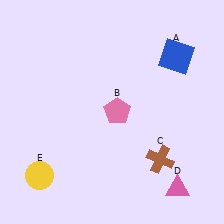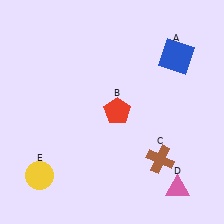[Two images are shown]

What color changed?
The pentagon (B) changed from pink in Image 1 to red in Image 2.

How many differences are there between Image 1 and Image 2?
There is 1 difference between the two images.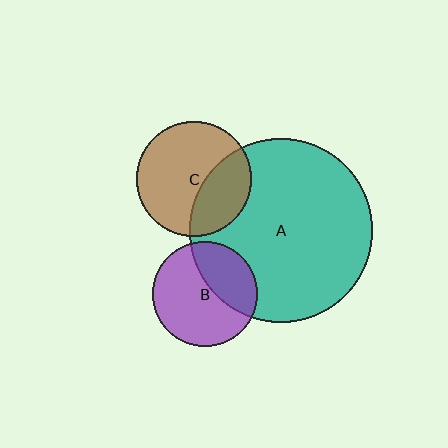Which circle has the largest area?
Circle A (teal).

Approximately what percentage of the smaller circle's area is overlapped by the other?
Approximately 35%.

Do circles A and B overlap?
Yes.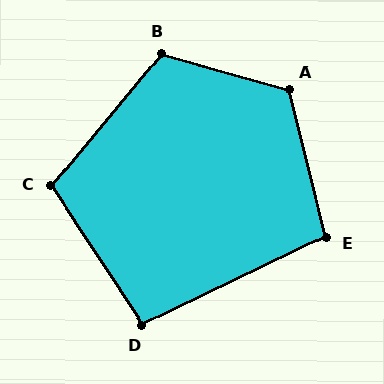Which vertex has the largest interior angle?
A, at approximately 120 degrees.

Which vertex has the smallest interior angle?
D, at approximately 98 degrees.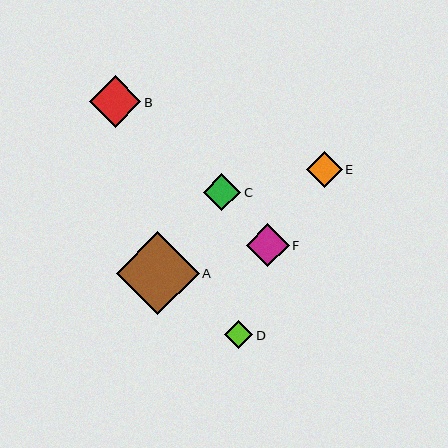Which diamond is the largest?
Diamond A is the largest with a size of approximately 82 pixels.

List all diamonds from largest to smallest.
From largest to smallest: A, B, F, C, E, D.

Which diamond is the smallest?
Diamond D is the smallest with a size of approximately 28 pixels.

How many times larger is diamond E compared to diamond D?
Diamond E is approximately 1.3 times the size of diamond D.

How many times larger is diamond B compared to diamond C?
Diamond B is approximately 1.4 times the size of diamond C.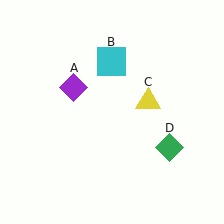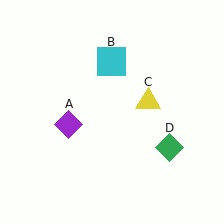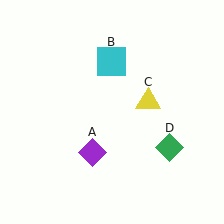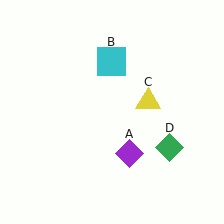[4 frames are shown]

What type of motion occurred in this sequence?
The purple diamond (object A) rotated counterclockwise around the center of the scene.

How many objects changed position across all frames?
1 object changed position: purple diamond (object A).